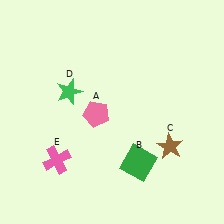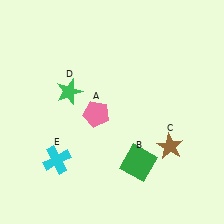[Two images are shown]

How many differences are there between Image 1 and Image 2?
There is 1 difference between the two images.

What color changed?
The cross (E) changed from pink in Image 1 to cyan in Image 2.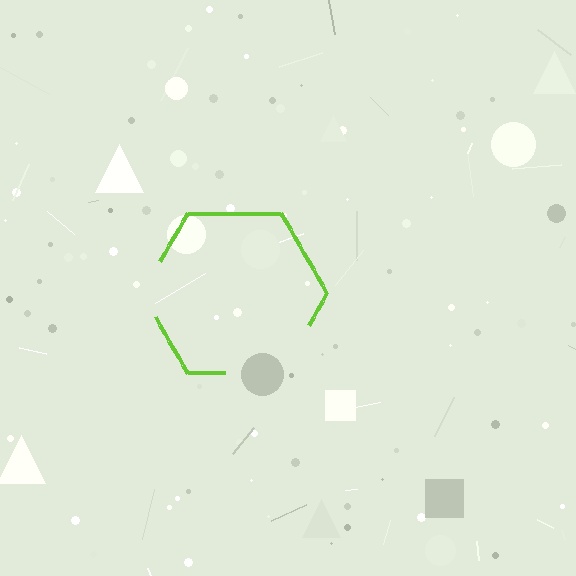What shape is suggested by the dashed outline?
The dashed outline suggests a hexagon.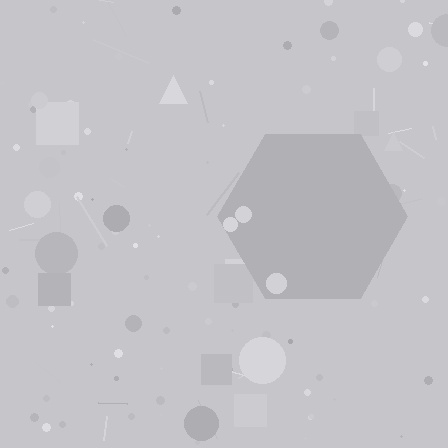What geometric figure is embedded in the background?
A hexagon is embedded in the background.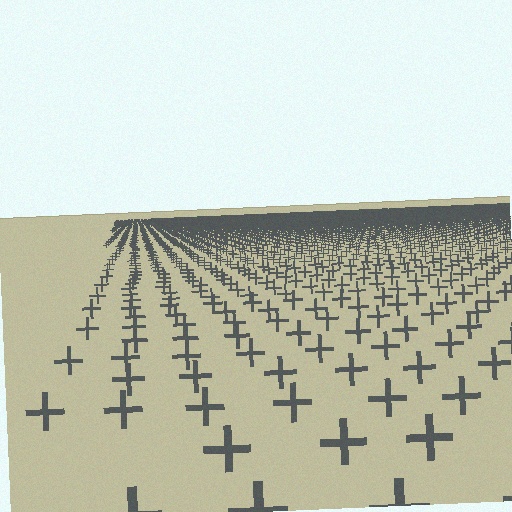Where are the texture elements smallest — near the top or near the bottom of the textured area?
Near the top.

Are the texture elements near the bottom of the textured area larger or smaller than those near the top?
Larger. Near the bottom, elements are closer to the viewer and appear at a bigger on-screen size.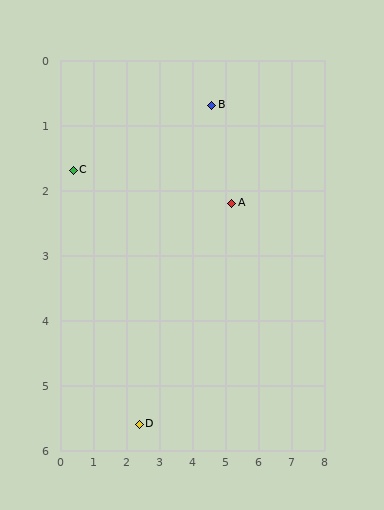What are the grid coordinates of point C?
Point C is at approximately (0.4, 1.7).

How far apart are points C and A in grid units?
Points C and A are about 4.8 grid units apart.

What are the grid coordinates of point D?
Point D is at approximately (2.4, 5.6).